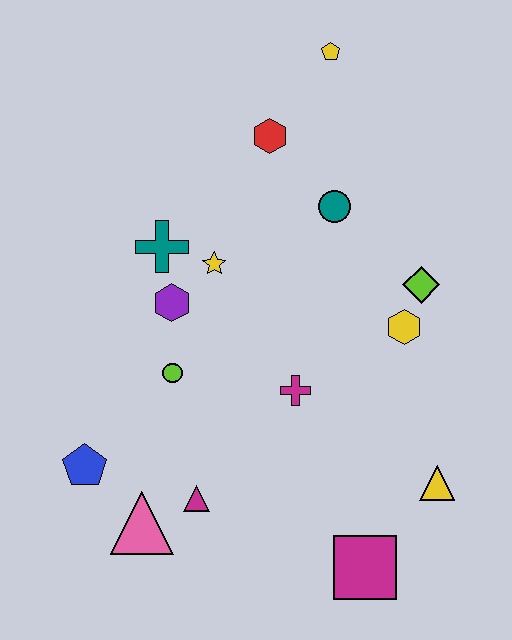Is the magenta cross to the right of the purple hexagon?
Yes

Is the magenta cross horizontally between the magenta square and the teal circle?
No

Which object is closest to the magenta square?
The yellow triangle is closest to the magenta square.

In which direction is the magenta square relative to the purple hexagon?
The magenta square is below the purple hexagon.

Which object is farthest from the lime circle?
The yellow pentagon is farthest from the lime circle.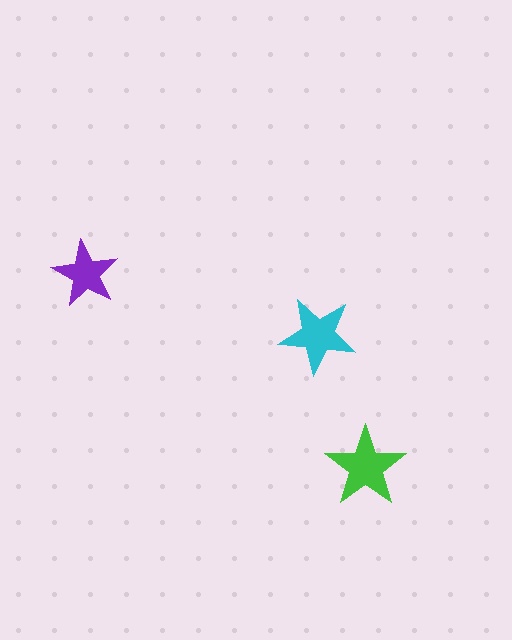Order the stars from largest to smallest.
the green one, the cyan one, the purple one.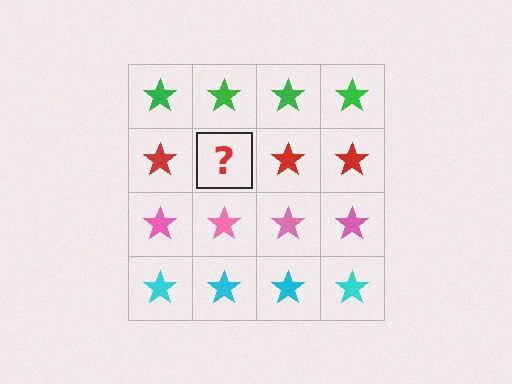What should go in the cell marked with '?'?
The missing cell should contain a red star.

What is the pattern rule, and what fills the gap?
The rule is that each row has a consistent color. The gap should be filled with a red star.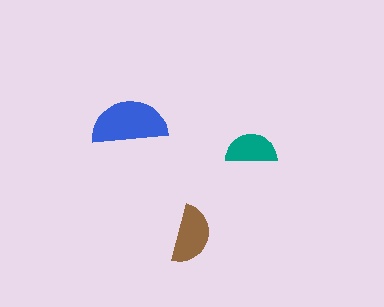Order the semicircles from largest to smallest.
the blue one, the brown one, the teal one.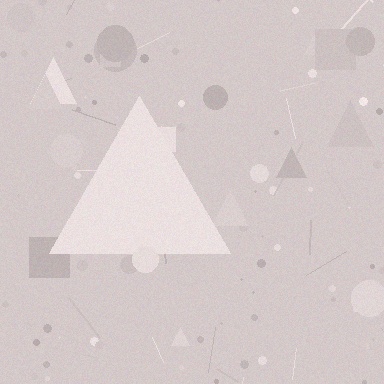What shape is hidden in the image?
A triangle is hidden in the image.